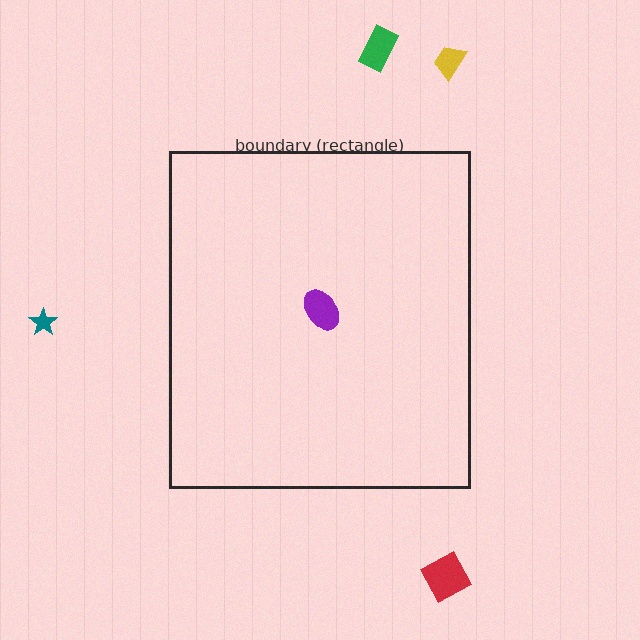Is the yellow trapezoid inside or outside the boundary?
Outside.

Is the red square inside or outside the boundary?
Outside.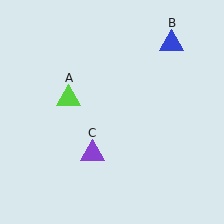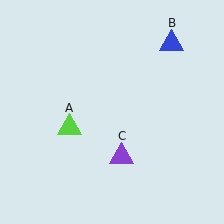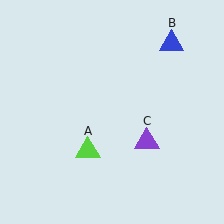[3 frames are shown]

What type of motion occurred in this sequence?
The lime triangle (object A), purple triangle (object C) rotated counterclockwise around the center of the scene.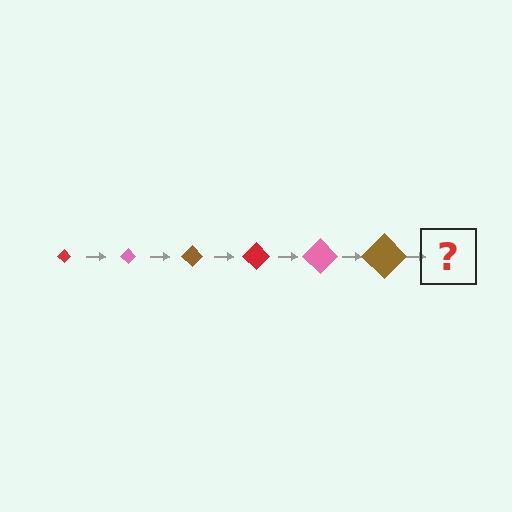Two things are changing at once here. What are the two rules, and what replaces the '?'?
The two rules are that the diamond grows larger each step and the color cycles through red, pink, and brown. The '?' should be a red diamond, larger than the previous one.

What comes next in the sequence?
The next element should be a red diamond, larger than the previous one.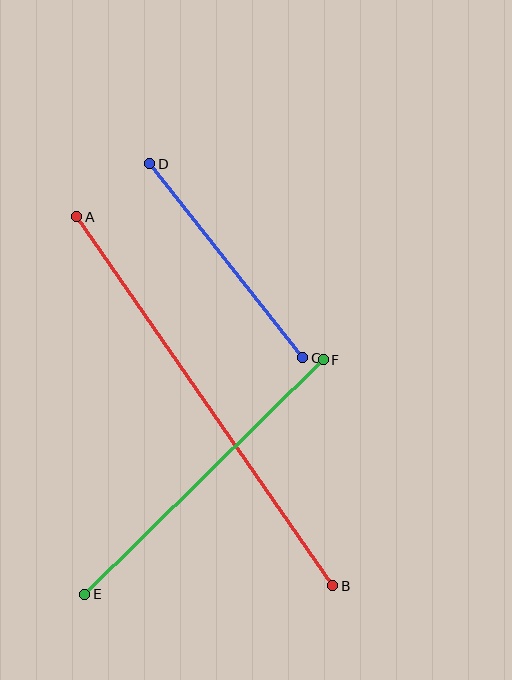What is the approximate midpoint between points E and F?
The midpoint is at approximately (204, 477) pixels.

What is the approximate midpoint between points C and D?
The midpoint is at approximately (226, 261) pixels.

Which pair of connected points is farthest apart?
Points A and B are farthest apart.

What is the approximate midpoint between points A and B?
The midpoint is at approximately (205, 401) pixels.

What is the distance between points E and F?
The distance is approximately 335 pixels.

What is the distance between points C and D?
The distance is approximately 247 pixels.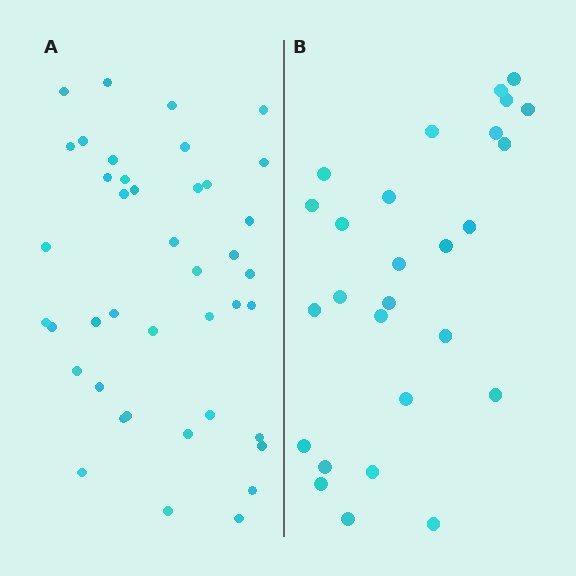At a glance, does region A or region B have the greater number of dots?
Region A (the left region) has more dots.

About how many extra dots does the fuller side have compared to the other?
Region A has approximately 15 more dots than region B.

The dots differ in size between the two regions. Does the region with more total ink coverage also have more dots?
No. Region B has more total ink coverage because its dots are larger, but region A actually contains more individual dots. Total area can be misleading — the number of items is what matters here.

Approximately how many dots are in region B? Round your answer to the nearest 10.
About 30 dots. (The exact count is 27, which rounds to 30.)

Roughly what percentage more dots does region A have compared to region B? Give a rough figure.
About 50% more.